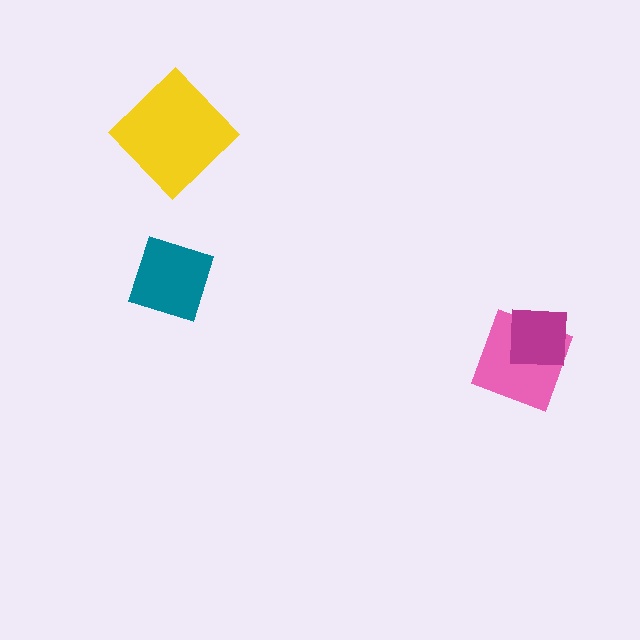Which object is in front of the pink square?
The magenta square is in front of the pink square.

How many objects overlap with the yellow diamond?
0 objects overlap with the yellow diamond.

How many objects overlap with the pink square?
1 object overlaps with the pink square.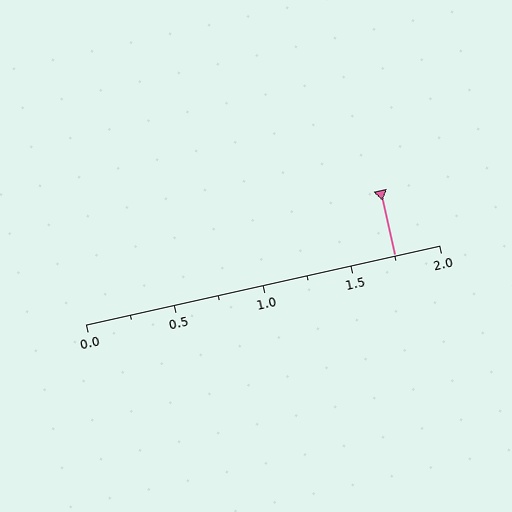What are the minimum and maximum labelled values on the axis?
The axis runs from 0.0 to 2.0.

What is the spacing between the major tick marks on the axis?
The major ticks are spaced 0.5 apart.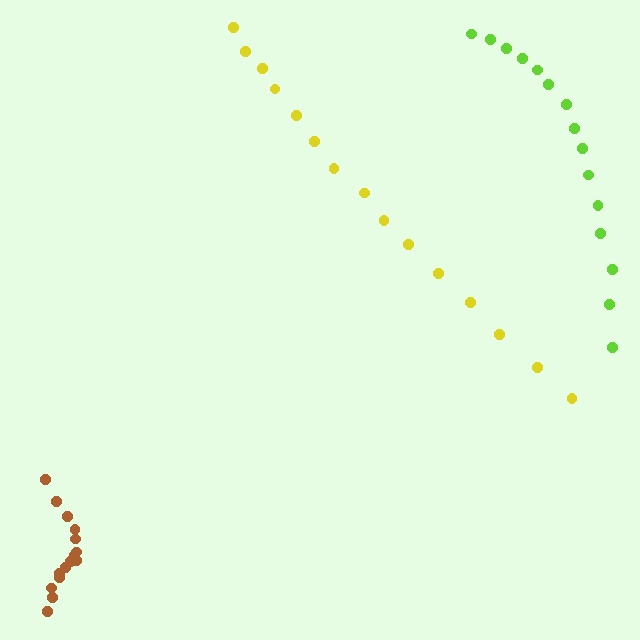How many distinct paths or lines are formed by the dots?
There are 3 distinct paths.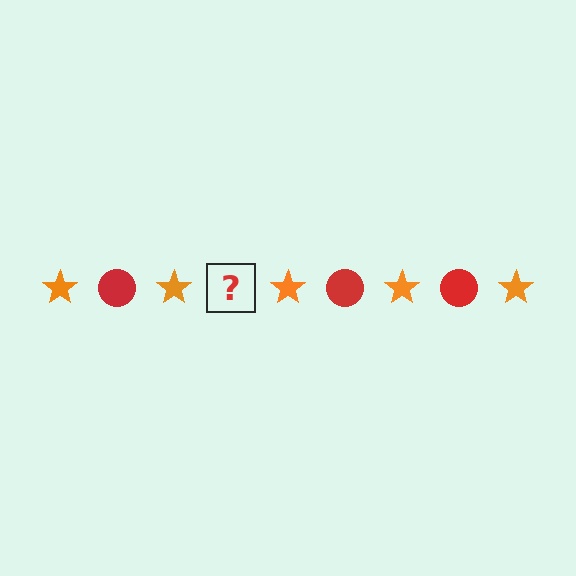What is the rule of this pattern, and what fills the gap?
The rule is that the pattern alternates between orange star and red circle. The gap should be filled with a red circle.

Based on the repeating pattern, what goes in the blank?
The blank should be a red circle.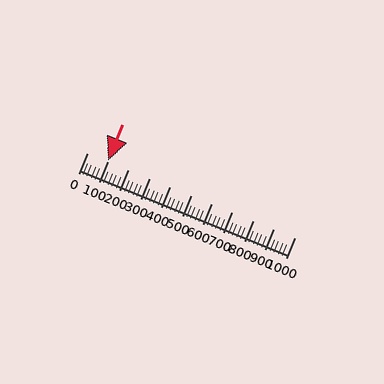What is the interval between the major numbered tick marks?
The major tick marks are spaced 100 units apart.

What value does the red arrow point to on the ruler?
The red arrow points to approximately 100.